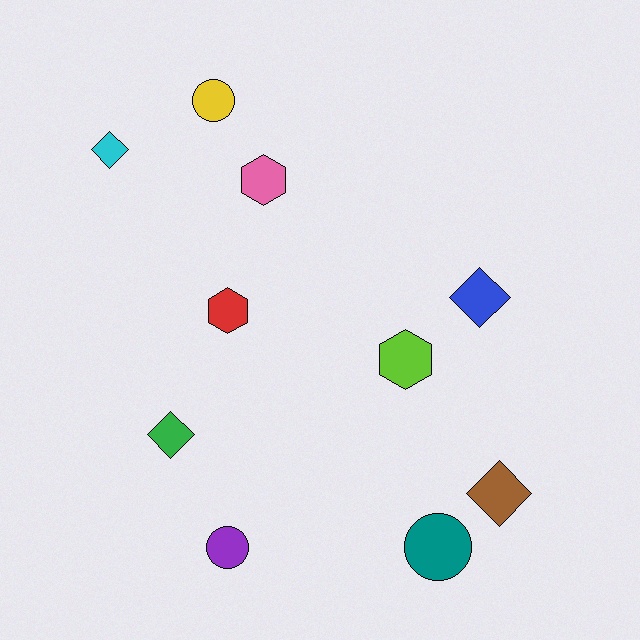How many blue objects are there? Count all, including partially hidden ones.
There is 1 blue object.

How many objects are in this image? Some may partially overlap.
There are 10 objects.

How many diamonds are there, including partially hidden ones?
There are 4 diamonds.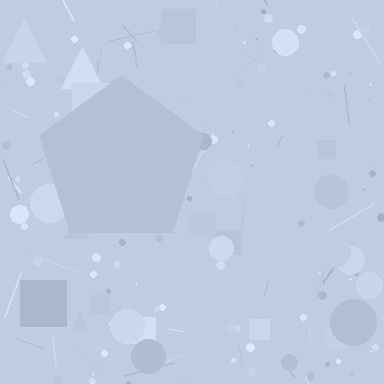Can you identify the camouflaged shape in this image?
The camouflaged shape is a pentagon.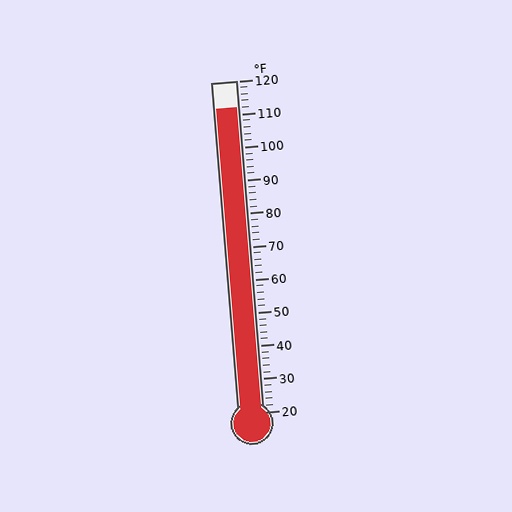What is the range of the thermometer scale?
The thermometer scale ranges from 20°F to 120°F.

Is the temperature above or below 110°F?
The temperature is above 110°F.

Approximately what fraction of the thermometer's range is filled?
The thermometer is filled to approximately 90% of its range.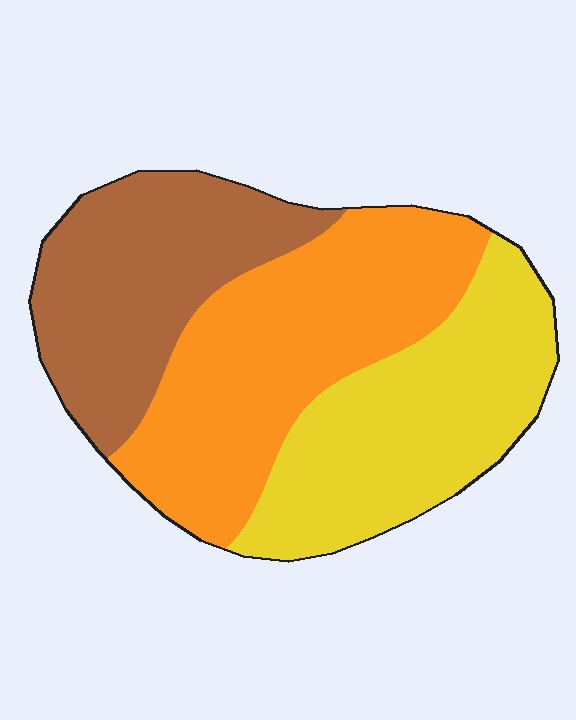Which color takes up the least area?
Brown, at roughly 30%.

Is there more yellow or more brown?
Yellow.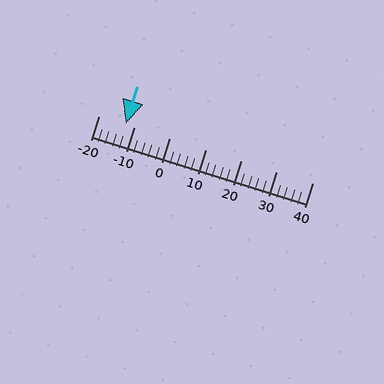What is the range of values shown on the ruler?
The ruler shows values from -20 to 40.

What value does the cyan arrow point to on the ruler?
The cyan arrow points to approximately -12.